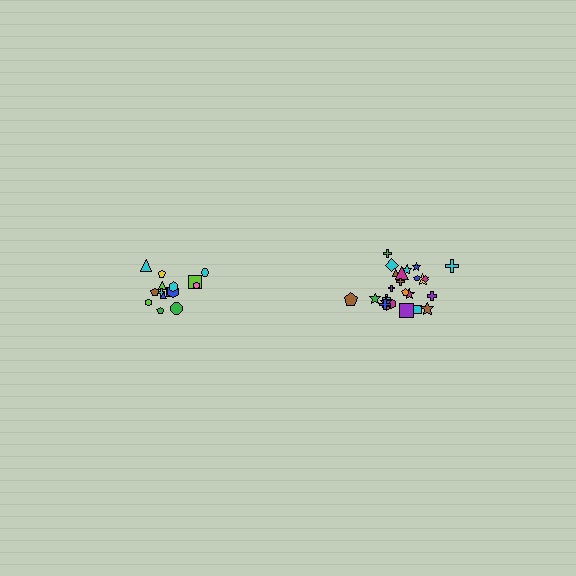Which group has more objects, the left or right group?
The right group.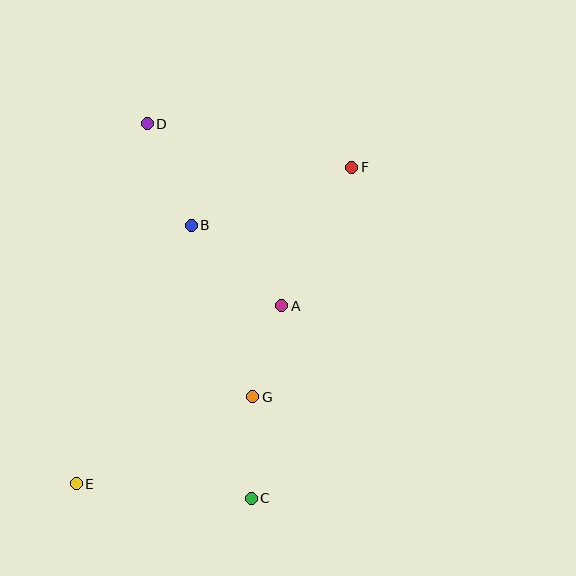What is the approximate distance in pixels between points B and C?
The distance between B and C is approximately 279 pixels.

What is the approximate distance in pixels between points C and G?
The distance between C and G is approximately 101 pixels.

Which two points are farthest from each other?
Points E and F are farthest from each other.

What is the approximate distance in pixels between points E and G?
The distance between E and G is approximately 197 pixels.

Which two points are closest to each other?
Points A and G are closest to each other.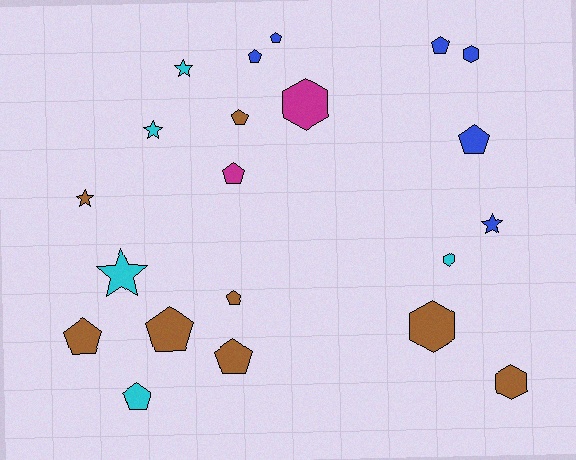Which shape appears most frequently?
Pentagon, with 11 objects.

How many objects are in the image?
There are 21 objects.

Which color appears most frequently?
Brown, with 8 objects.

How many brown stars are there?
There is 1 brown star.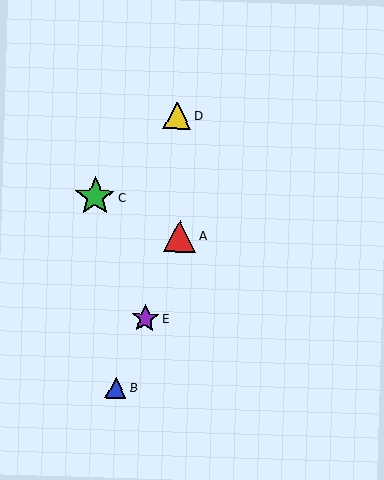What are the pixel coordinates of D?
Object D is at (177, 115).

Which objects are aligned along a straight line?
Objects A, B, E are aligned along a straight line.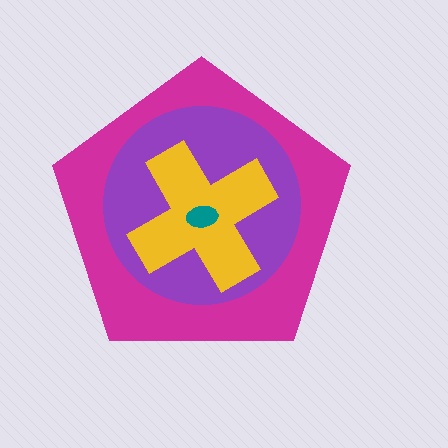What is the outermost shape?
The magenta pentagon.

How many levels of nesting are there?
4.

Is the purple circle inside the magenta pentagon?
Yes.